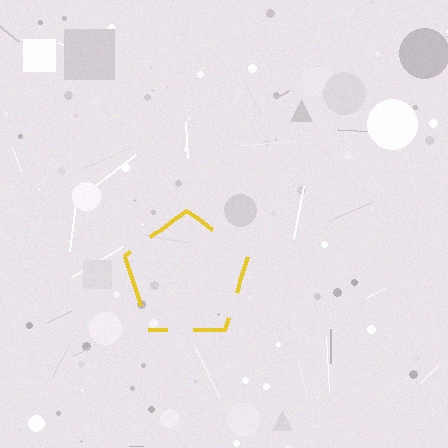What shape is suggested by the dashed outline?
The dashed outline suggests a pentagon.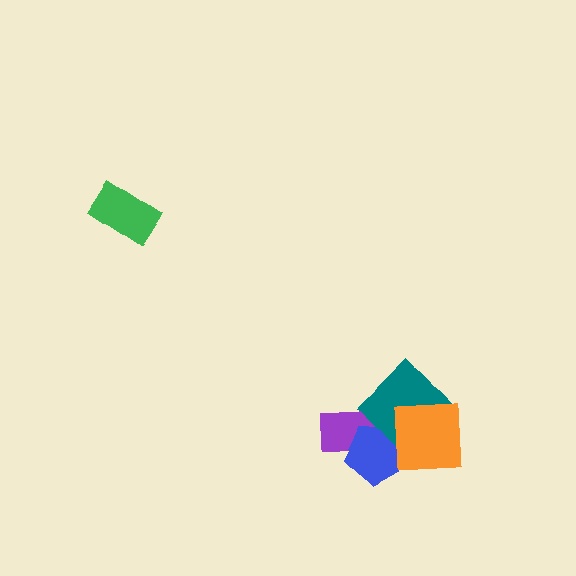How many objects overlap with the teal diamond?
3 objects overlap with the teal diamond.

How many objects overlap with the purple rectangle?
2 objects overlap with the purple rectangle.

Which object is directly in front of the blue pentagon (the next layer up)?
The teal diamond is directly in front of the blue pentagon.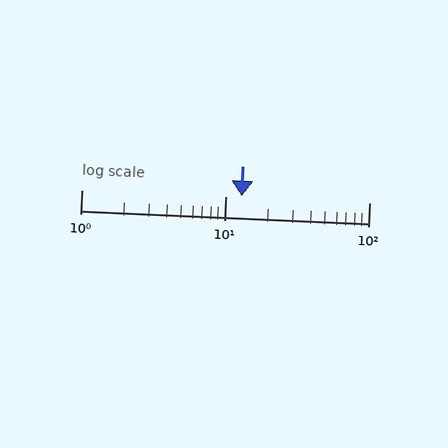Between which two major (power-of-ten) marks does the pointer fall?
The pointer is between 10 and 100.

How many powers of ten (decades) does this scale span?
The scale spans 2 decades, from 1 to 100.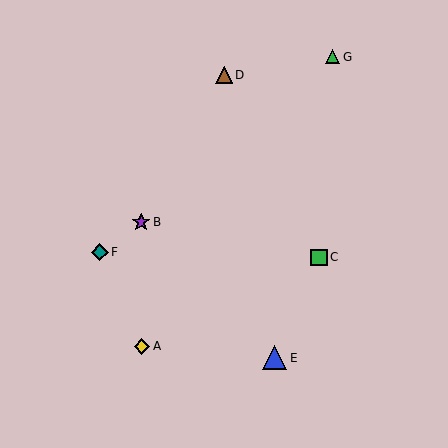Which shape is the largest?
The blue triangle (labeled E) is the largest.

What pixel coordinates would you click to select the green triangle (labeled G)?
Click at (332, 57) to select the green triangle G.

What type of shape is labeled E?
Shape E is a blue triangle.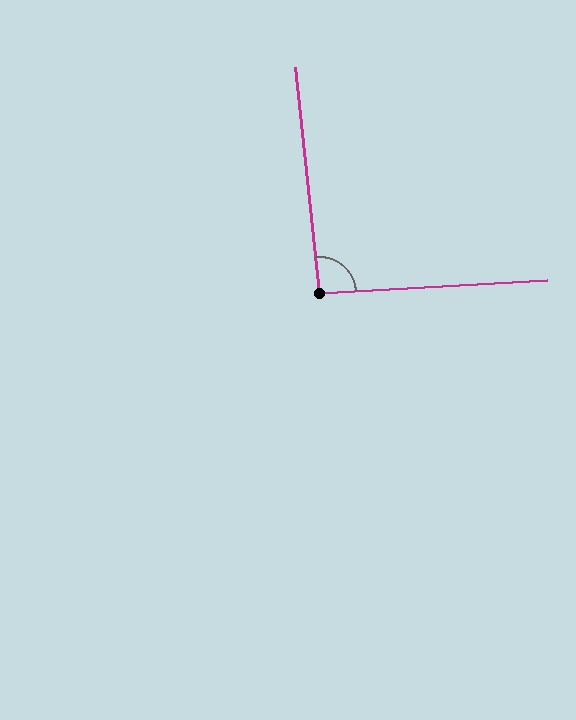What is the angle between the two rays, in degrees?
Approximately 93 degrees.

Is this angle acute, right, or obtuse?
It is approximately a right angle.